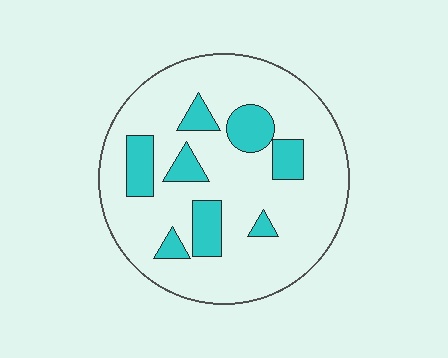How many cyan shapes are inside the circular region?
8.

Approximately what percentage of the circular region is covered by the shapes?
Approximately 20%.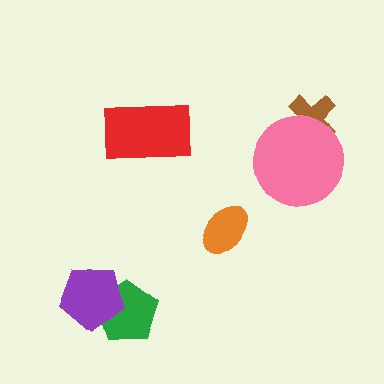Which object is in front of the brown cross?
The pink circle is in front of the brown cross.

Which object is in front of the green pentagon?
The purple pentagon is in front of the green pentagon.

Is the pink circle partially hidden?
No, no other shape covers it.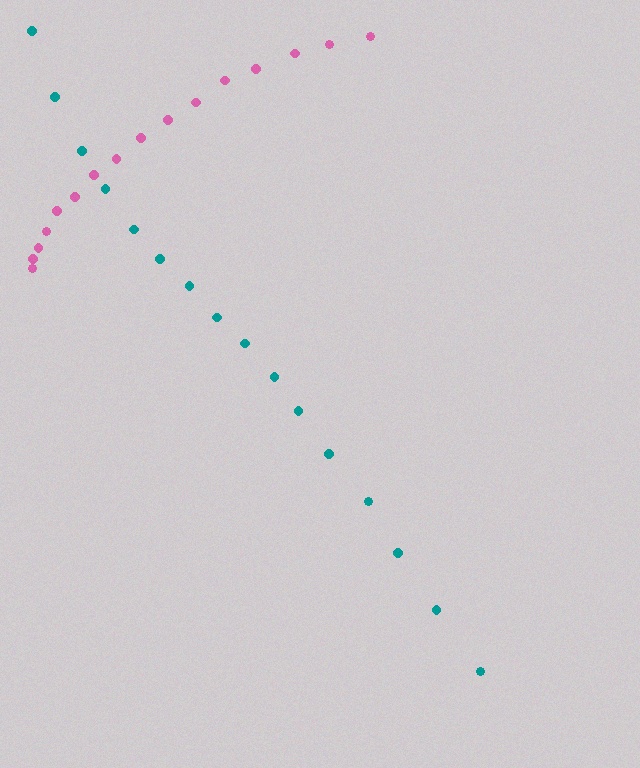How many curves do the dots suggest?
There are 2 distinct paths.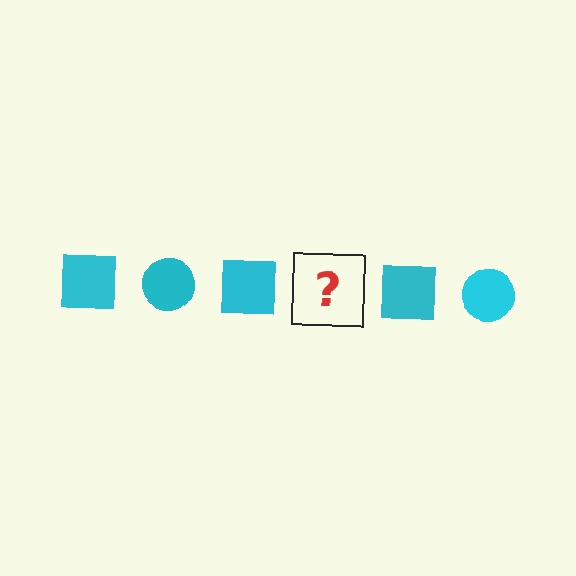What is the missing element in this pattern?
The missing element is a cyan circle.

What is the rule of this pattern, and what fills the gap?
The rule is that the pattern cycles through square, circle shapes in cyan. The gap should be filled with a cyan circle.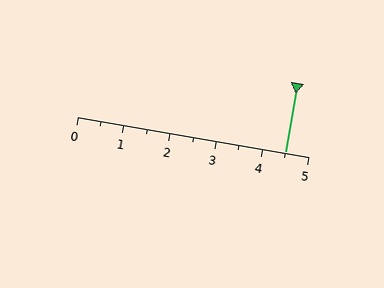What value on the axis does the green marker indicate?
The marker indicates approximately 4.5.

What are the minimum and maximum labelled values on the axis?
The axis runs from 0 to 5.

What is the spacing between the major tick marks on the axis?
The major ticks are spaced 1 apart.